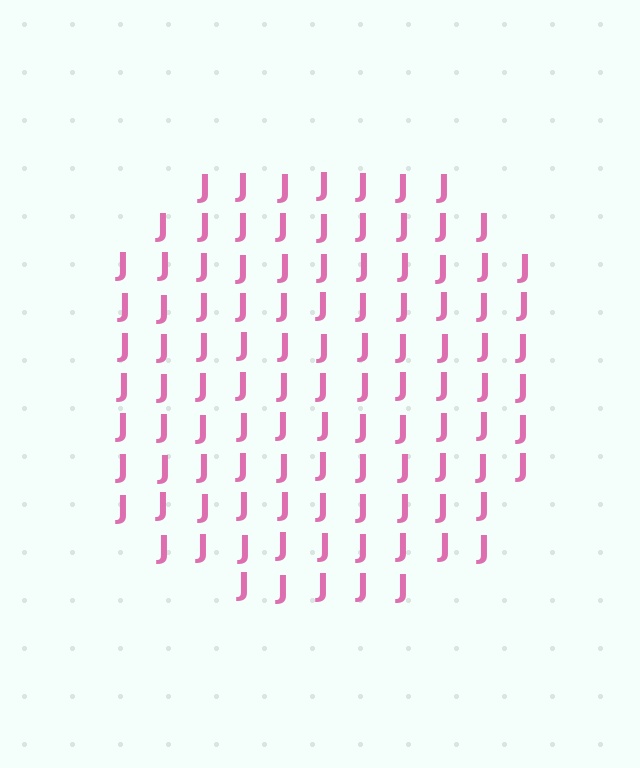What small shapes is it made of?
It is made of small letter J's.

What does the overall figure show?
The overall figure shows a circle.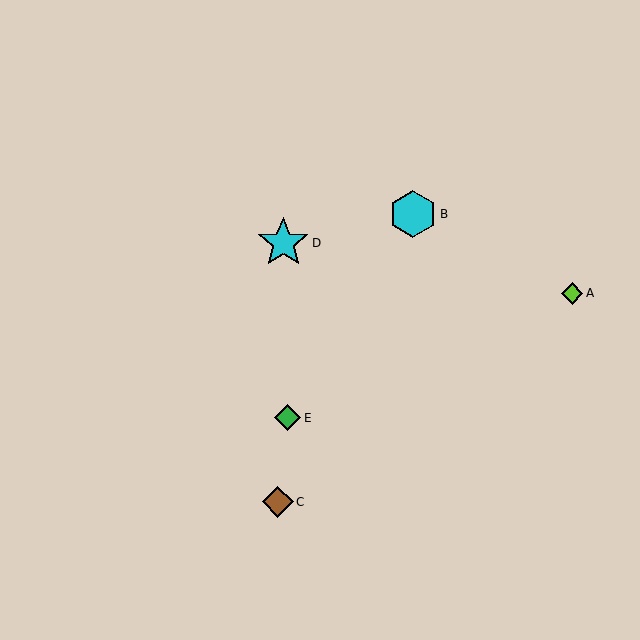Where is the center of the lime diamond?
The center of the lime diamond is at (572, 293).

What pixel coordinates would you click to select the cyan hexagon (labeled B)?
Click at (413, 214) to select the cyan hexagon B.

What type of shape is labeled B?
Shape B is a cyan hexagon.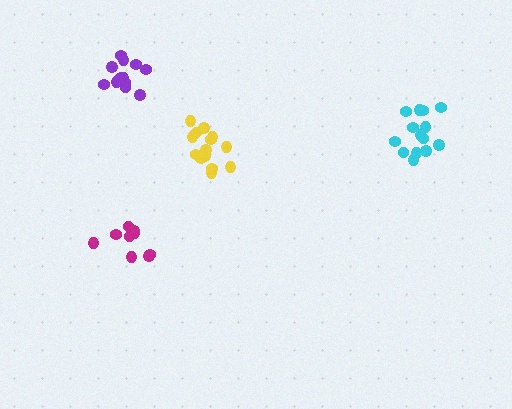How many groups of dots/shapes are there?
There are 4 groups.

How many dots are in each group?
Group 1: 12 dots, Group 2: 14 dots, Group 3: 9 dots, Group 4: 14 dots (49 total).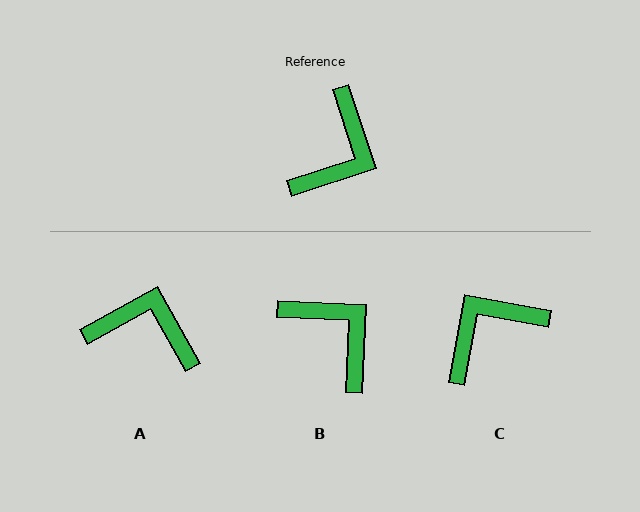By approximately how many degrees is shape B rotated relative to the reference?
Approximately 69 degrees counter-clockwise.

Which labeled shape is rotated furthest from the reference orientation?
C, about 151 degrees away.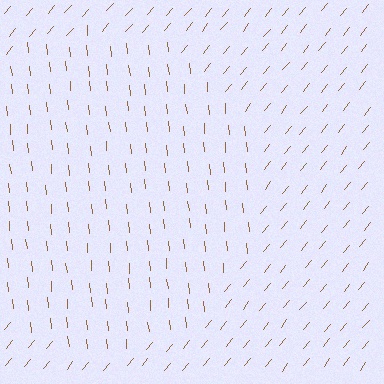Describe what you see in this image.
The image is filled with small brown line segments. A circle region in the image has lines oriented differently from the surrounding lines, creating a visible texture boundary.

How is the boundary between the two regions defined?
The boundary is defined purely by a change in line orientation (approximately 45 degrees difference). All lines are the same color and thickness.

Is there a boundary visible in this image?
Yes, there is a texture boundary formed by a change in line orientation.